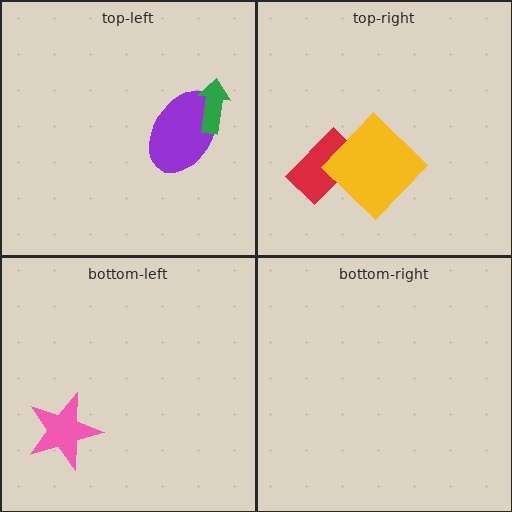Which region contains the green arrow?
The top-left region.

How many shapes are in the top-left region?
2.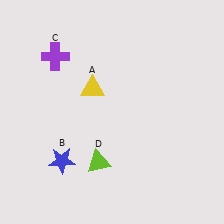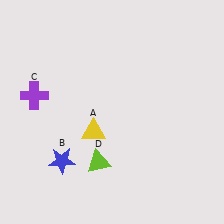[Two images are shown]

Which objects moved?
The objects that moved are: the yellow triangle (A), the purple cross (C).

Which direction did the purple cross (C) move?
The purple cross (C) moved down.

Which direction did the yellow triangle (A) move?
The yellow triangle (A) moved down.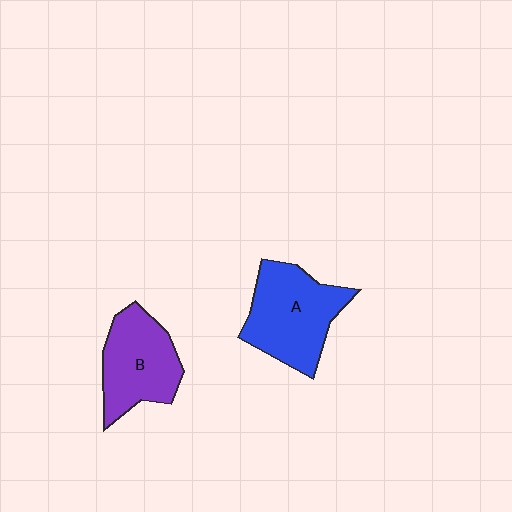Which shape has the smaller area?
Shape B (purple).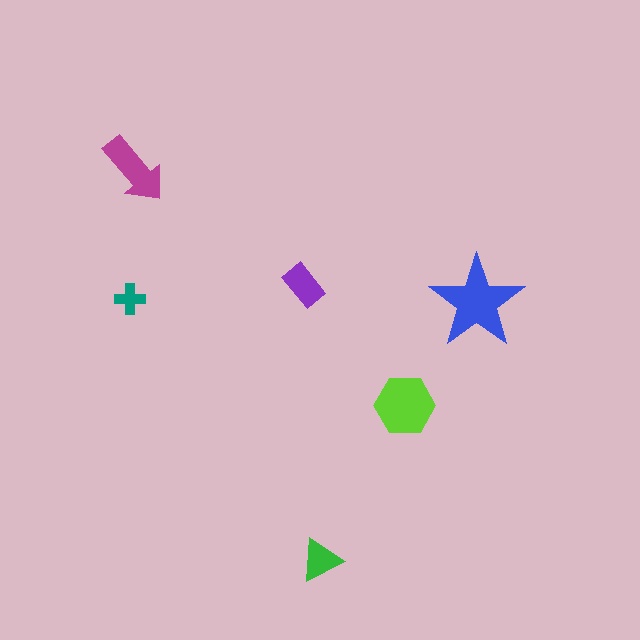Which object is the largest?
The blue star.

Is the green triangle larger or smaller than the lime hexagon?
Smaller.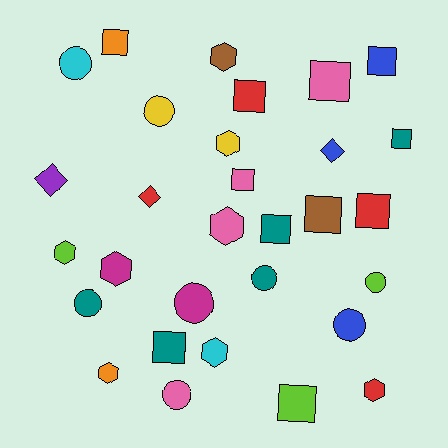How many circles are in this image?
There are 8 circles.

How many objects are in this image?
There are 30 objects.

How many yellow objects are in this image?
There are 2 yellow objects.